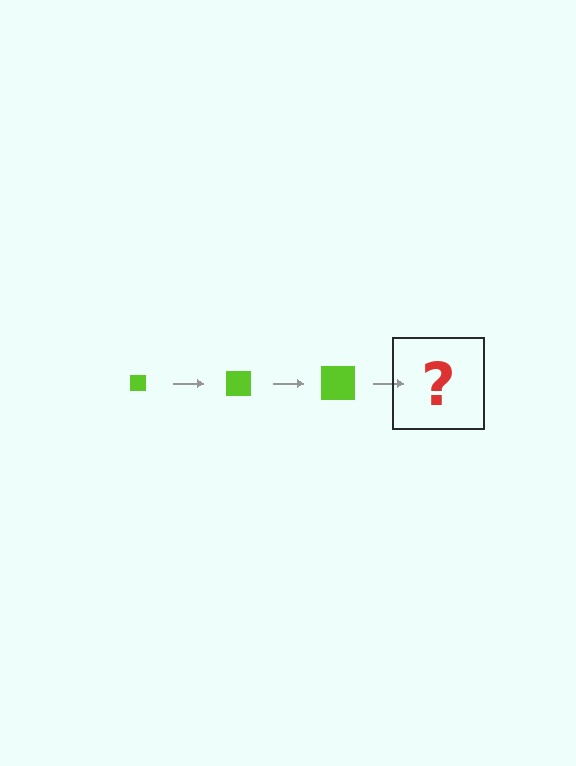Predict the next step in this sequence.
The next step is a lime square, larger than the previous one.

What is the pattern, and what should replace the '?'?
The pattern is that the square gets progressively larger each step. The '?' should be a lime square, larger than the previous one.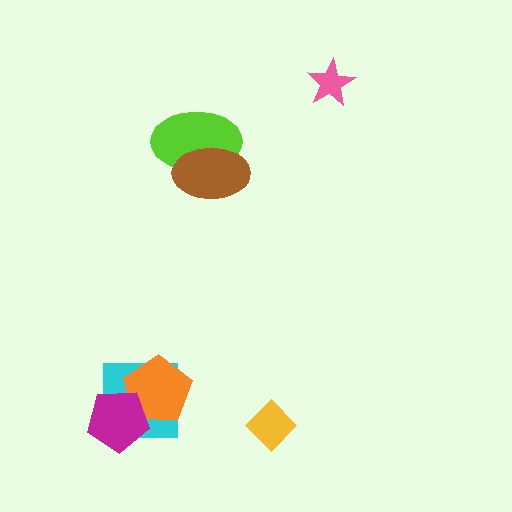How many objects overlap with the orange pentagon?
2 objects overlap with the orange pentagon.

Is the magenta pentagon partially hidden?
No, no other shape covers it.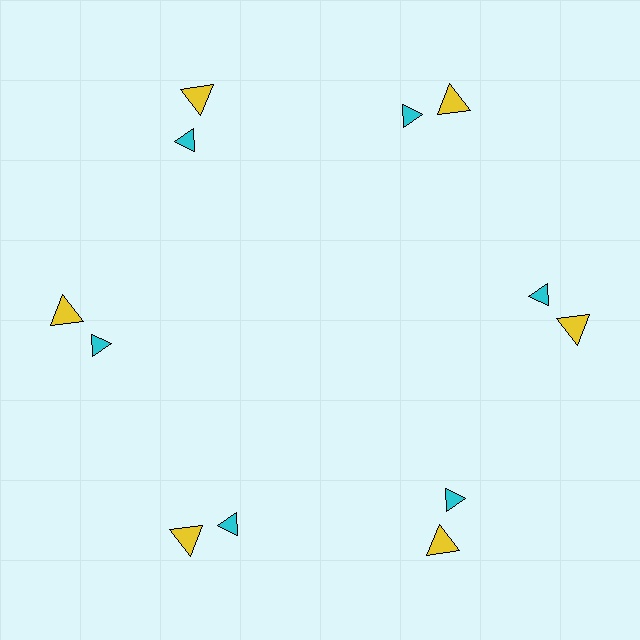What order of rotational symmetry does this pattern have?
This pattern has 6-fold rotational symmetry.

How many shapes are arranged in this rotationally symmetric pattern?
There are 12 shapes, arranged in 6 groups of 2.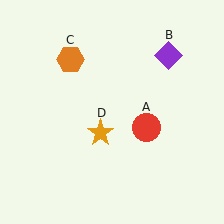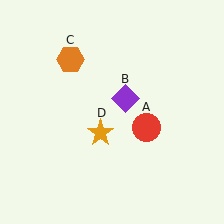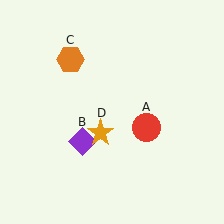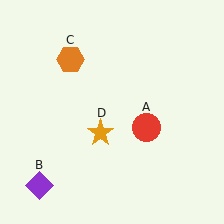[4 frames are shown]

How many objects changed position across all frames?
1 object changed position: purple diamond (object B).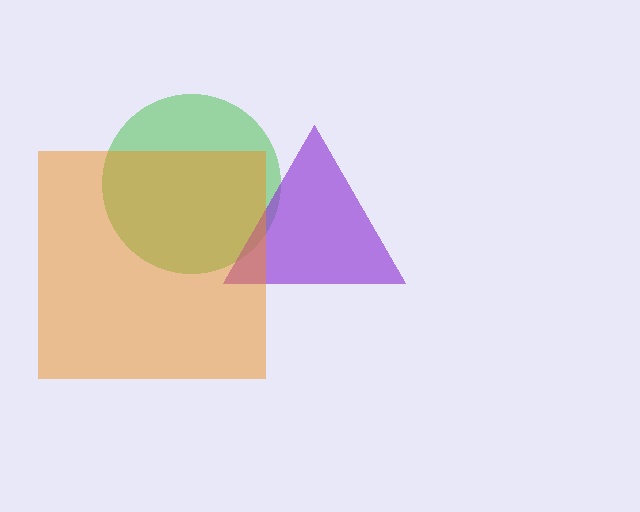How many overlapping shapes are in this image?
There are 3 overlapping shapes in the image.